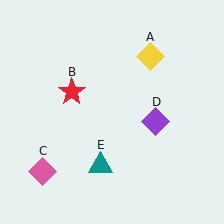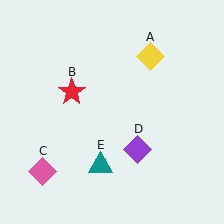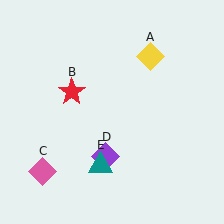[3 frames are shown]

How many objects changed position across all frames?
1 object changed position: purple diamond (object D).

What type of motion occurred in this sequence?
The purple diamond (object D) rotated clockwise around the center of the scene.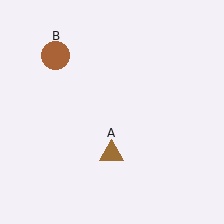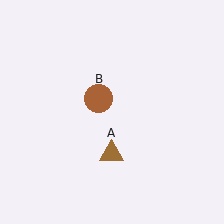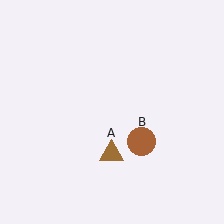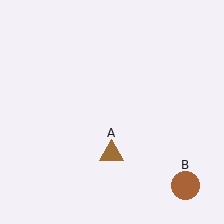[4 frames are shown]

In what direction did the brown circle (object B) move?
The brown circle (object B) moved down and to the right.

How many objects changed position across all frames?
1 object changed position: brown circle (object B).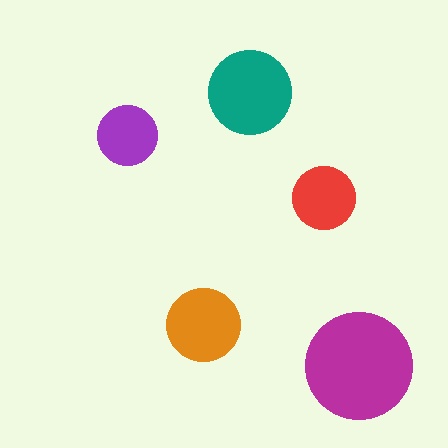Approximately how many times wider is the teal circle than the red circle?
About 1.5 times wider.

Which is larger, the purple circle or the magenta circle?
The magenta one.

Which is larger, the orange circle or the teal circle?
The teal one.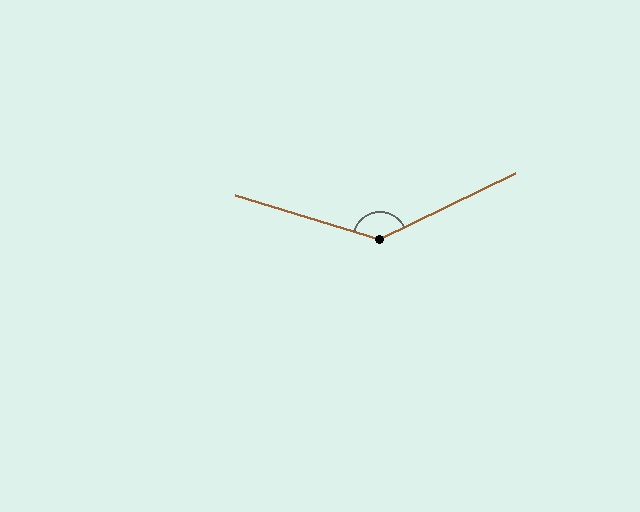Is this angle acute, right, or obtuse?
It is obtuse.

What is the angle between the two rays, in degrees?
Approximately 137 degrees.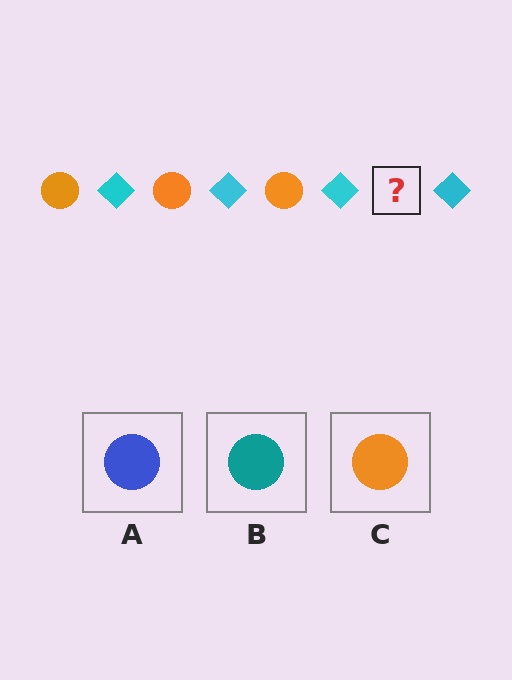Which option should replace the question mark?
Option C.